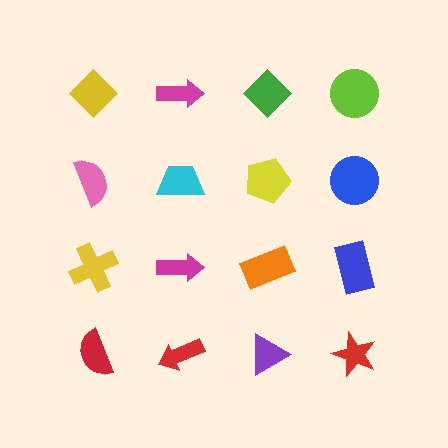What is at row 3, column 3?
An orange rectangle.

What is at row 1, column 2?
A magenta arrow.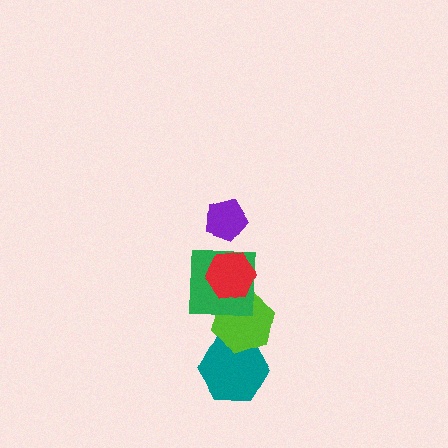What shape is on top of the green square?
The red hexagon is on top of the green square.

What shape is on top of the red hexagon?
The purple pentagon is on top of the red hexagon.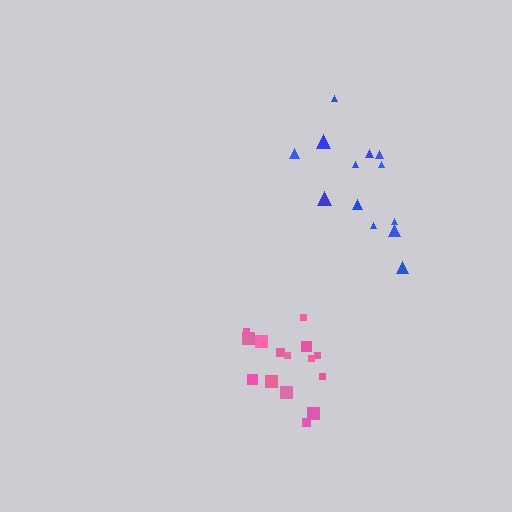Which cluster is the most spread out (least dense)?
Blue.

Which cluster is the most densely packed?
Pink.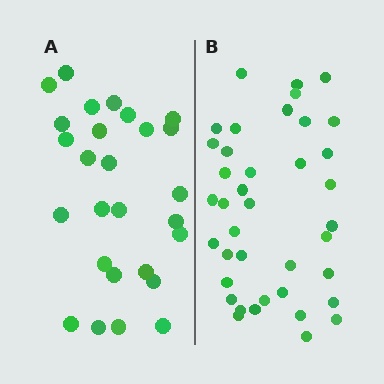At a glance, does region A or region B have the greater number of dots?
Region B (the right region) has more dots.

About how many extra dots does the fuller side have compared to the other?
Region B has roughly 12 or so more dots than region A.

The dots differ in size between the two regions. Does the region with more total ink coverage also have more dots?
No. Region A has more total ink coverage because its dots are larger, but region B actually contains more individual dots. Total area can be misleading — the number of items is what matters here.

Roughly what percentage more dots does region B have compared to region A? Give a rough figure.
About 45% more.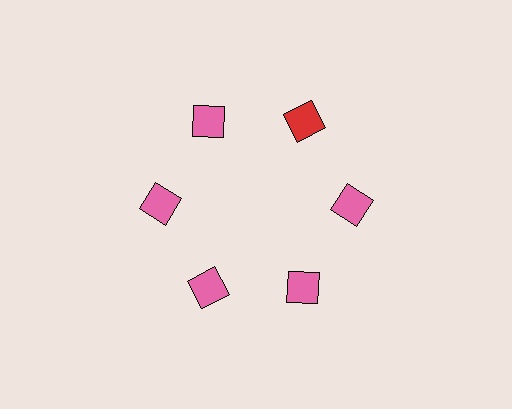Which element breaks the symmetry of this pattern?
The red square at roughly the 1 o'clock position breaks the symmetry. All other shapes are pink squares.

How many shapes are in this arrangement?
There are 6 shapes arranged in a ring pattern.